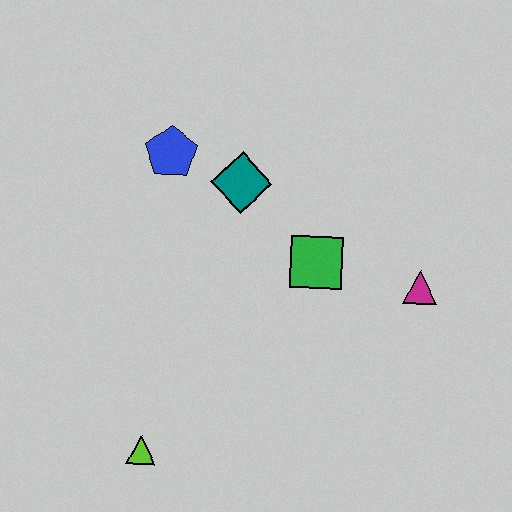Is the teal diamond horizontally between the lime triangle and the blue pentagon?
No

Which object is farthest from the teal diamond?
The lime triangle is farthest from the teal diamond.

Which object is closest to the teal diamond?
The blue pentagon is closest to the teal diamond.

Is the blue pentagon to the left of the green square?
Yes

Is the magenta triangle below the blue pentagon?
Yes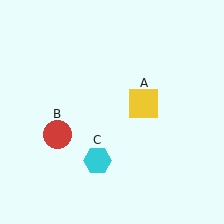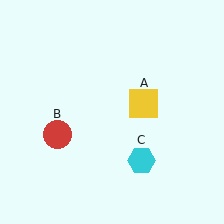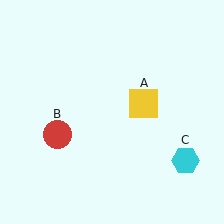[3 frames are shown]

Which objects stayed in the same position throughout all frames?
Yellow square (object A) and red circle (object B) remained stationary.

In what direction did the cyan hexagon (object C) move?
The cyan hexagon (object C) moved right.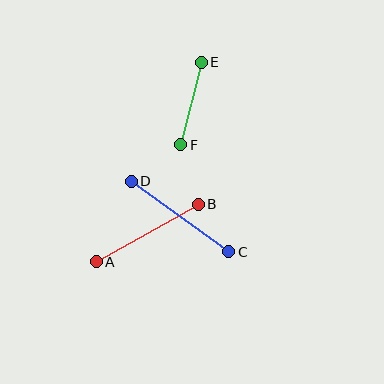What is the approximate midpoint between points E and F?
The midpoint is at approximately (191, 103) pixels.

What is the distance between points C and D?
The distance is approximately 120 pixels.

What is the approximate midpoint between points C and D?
The midpoint is at approximately (180, 217) pixels.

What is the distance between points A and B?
The distance is approximately 117 pixels.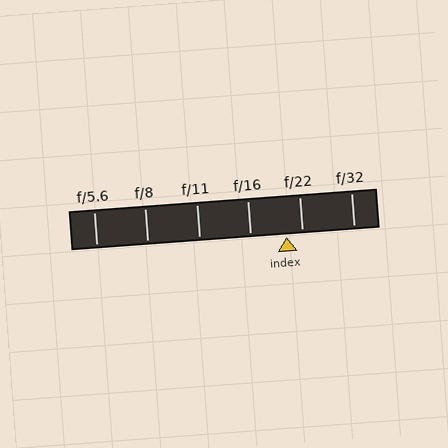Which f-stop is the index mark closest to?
The index mark is closest to f/22.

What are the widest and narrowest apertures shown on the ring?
The widest aperture shown is f/5.6 and the narrowest is f/32.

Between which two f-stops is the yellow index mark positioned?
The index mark is between f/16 and f/22.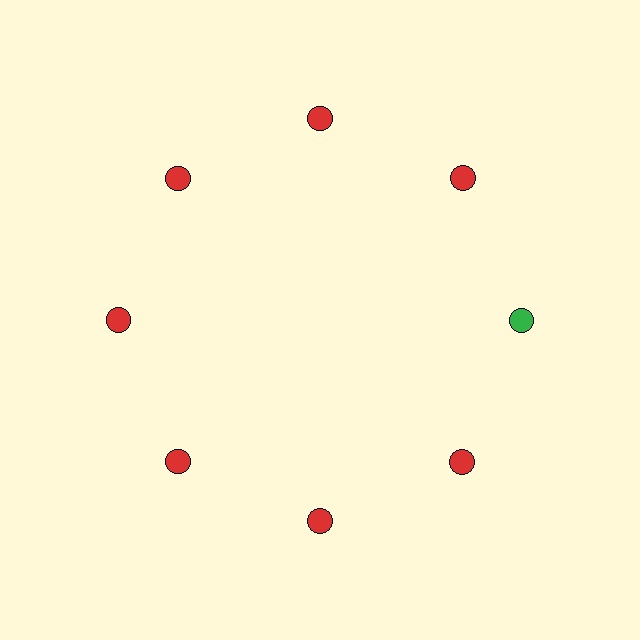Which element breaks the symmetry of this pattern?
The green circle at roughly the 3 o'clock position breaks the symmetry. All other shapes are red circles.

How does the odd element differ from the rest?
It has a different color: green instead of red.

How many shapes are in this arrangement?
There are 8 shapes arranged in a ring pattern.